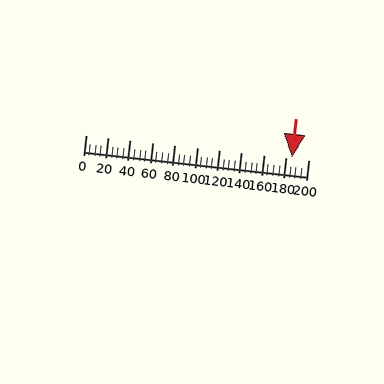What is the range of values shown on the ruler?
The ruler shows values from 0 to 200.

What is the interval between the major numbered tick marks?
The major tick marks are spaced 20 units apart.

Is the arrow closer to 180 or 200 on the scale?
The arrow is closer to 180.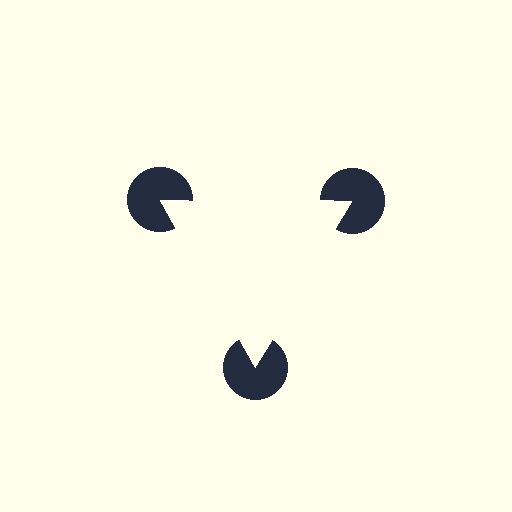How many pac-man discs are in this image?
There are 3 — one at each vertex of the illusory triangle.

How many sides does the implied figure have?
3 sides.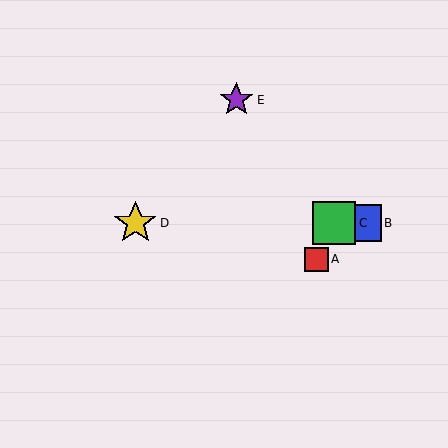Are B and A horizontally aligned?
No, B is at y≈223 and A is at y≈259.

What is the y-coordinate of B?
Object B is at y≈223.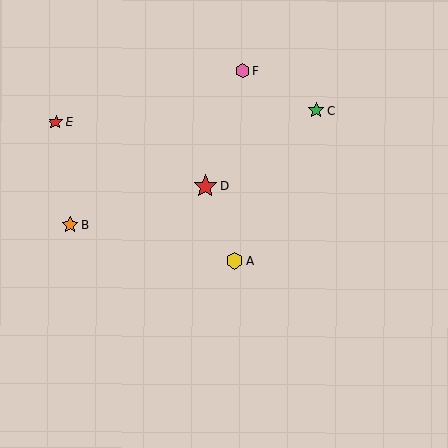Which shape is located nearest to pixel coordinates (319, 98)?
The green star (labeled C) at (316, 111) is nearest to that location.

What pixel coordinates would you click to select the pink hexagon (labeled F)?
Click at (242, 71) to select the pink hexagon F.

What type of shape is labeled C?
Shape C is a green star.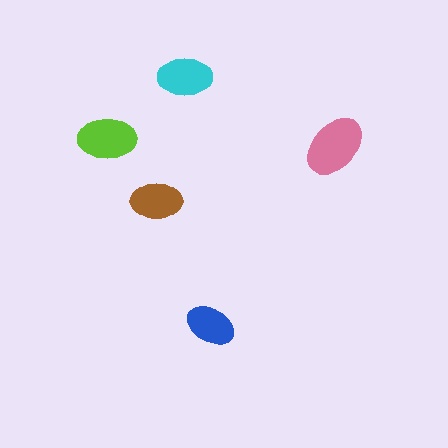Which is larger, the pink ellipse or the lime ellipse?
The pink one.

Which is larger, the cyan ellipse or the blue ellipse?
The cyan one.